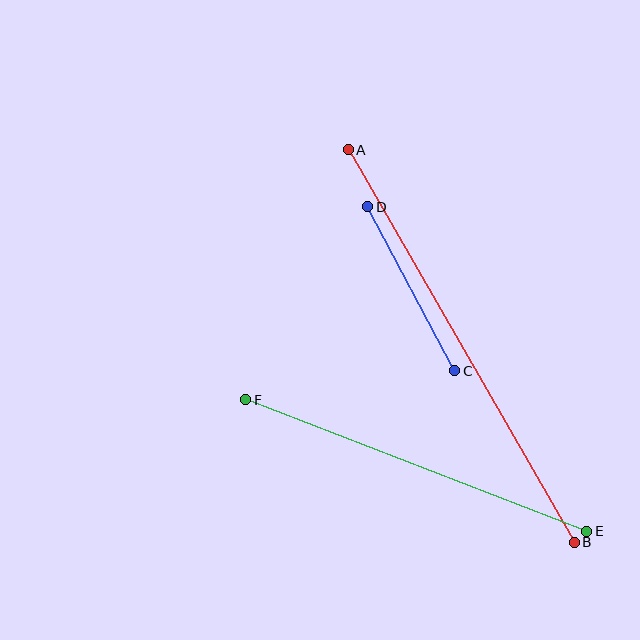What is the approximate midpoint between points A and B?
The midpoint is at approximately (461, 346) pixels.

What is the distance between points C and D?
The distance is approximately 186 pixels.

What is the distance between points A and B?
The distance is approximately 453 pixels.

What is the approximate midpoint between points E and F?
The midpoint is at approximately (416, 466) pixels.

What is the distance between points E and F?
The distance is approximately 365 pixels.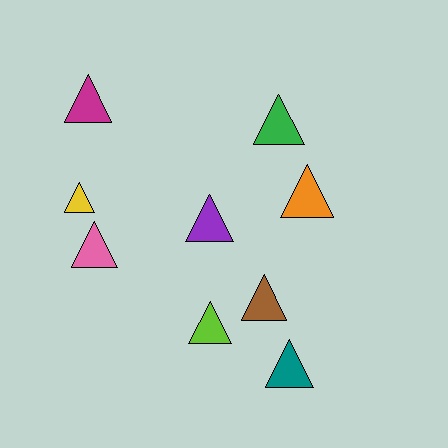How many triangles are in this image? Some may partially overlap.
There are 9 triangles.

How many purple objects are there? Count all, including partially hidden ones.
There is 1 purple object.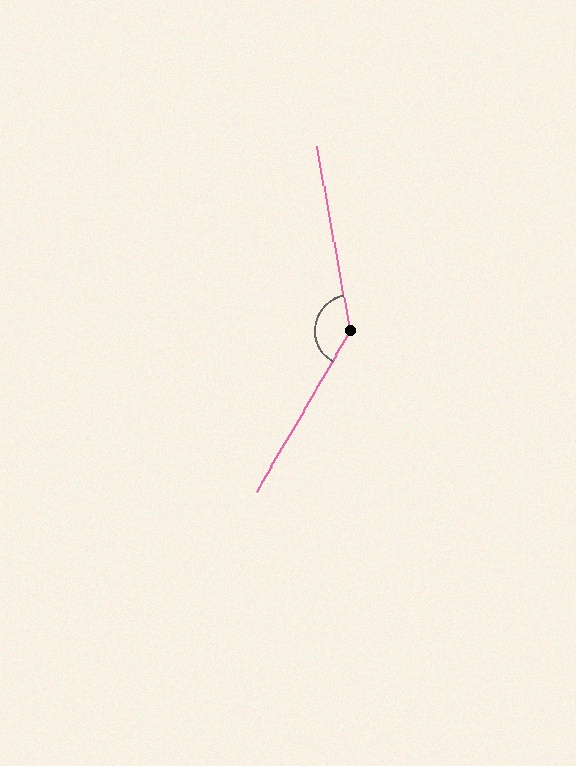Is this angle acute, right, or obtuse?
It is obtuse.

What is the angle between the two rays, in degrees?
Approximately 139 degrees.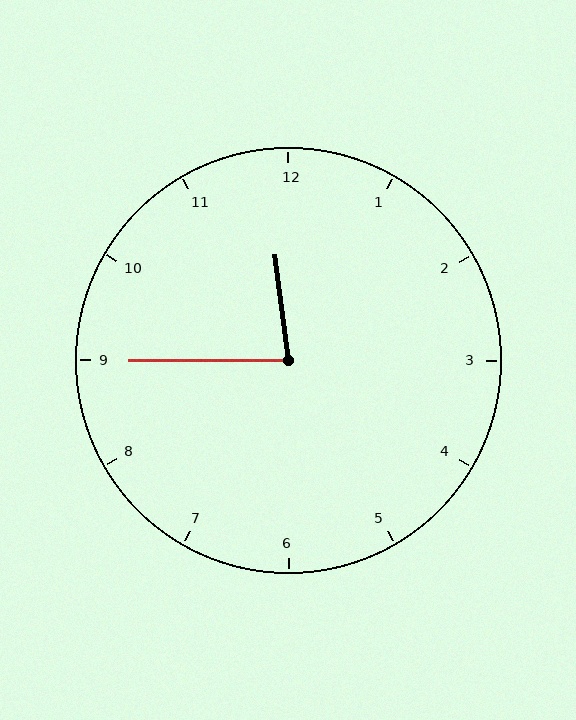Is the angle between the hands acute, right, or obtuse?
It is acute.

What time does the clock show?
11:45.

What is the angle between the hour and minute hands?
Approximately 82 degrees.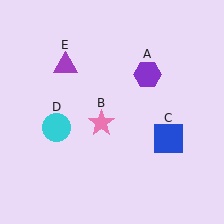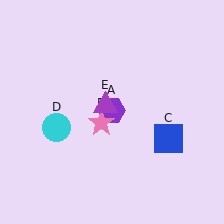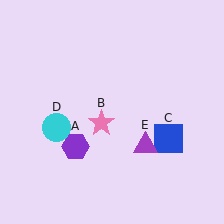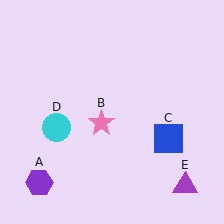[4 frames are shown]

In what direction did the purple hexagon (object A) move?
The purple hexagon (object A) moved down and to the left.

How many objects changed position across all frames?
2 objects changed position: purple hexagon (object A), purple triangle (object E).